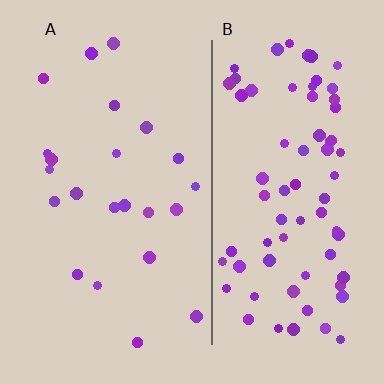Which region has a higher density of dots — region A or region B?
B (the right).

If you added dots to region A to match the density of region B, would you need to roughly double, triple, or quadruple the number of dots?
Approximately triple.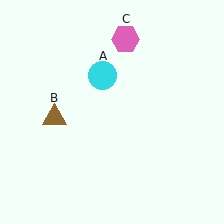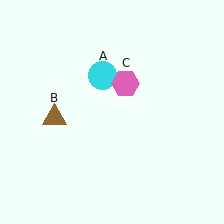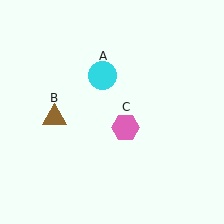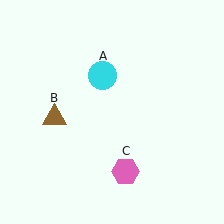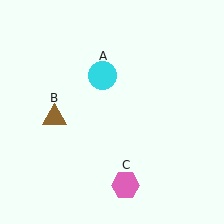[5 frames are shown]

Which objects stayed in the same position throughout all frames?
Cyan circle (object A) and brown triangle (object B) remained stationary.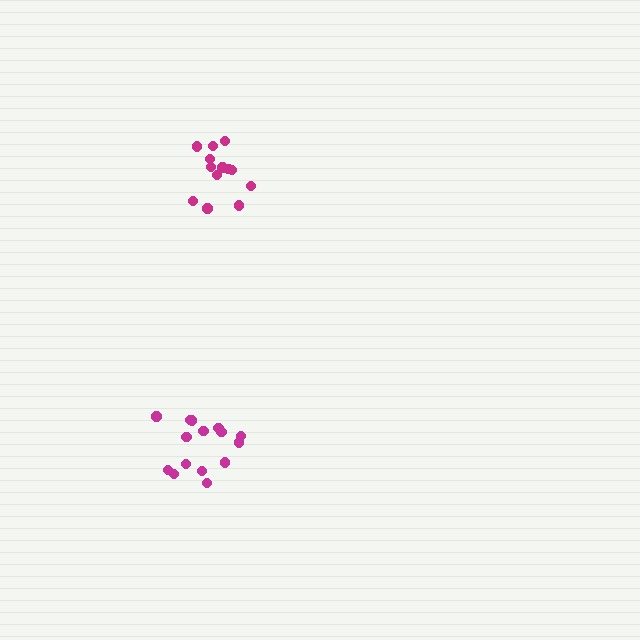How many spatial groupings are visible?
There are 2 spatial groupings.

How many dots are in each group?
Group 1: 15 dots, Group 2: 13 dots (28 total).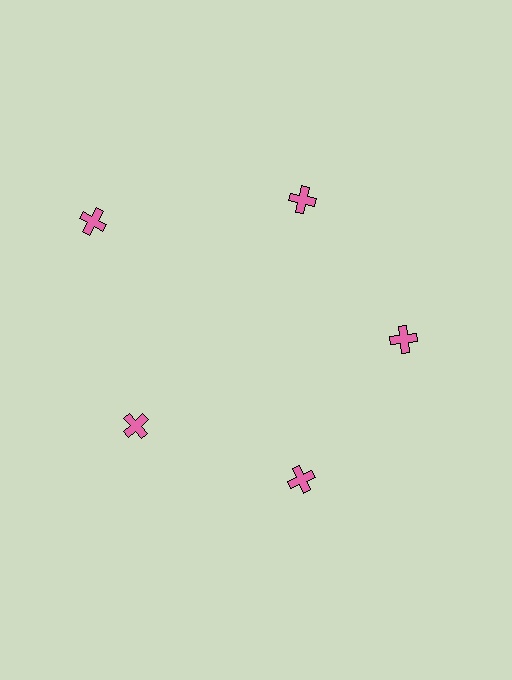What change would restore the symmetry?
The symmetry would be restored by moving it inward, back onto the ring so that all 5 crosses sit at equal angles and equal distance from the center.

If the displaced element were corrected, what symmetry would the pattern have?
It would have 5-fold rotational symmetry — the pattern would map onto itself every 72 degrees.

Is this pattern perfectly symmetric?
No. The 5 pink crosses are arranged in a ring, but one element near the 10 o'clock position is pushed outward from the center, breaking the 5-fold rotational symmetry.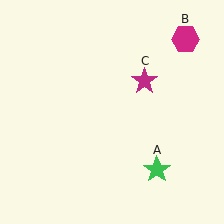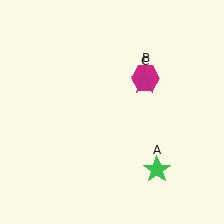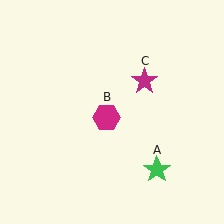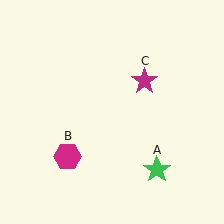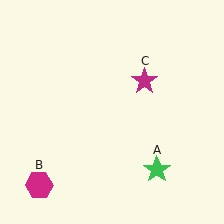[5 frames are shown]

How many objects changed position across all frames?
1 object changed position: magenta hexagon (object B).